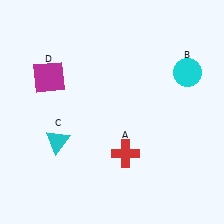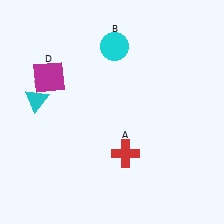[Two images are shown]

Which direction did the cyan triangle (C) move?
The cyan triangle (C) moved up.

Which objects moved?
The objects that moved are: the cyan circle (B), the cyan triangle (C).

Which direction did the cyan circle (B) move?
The cyan circle (B) moved left.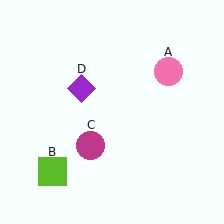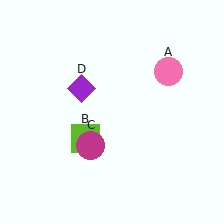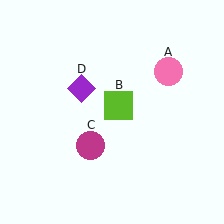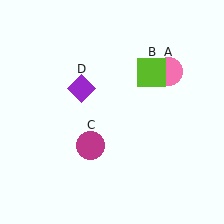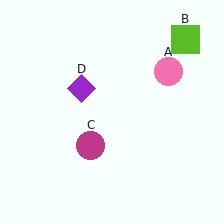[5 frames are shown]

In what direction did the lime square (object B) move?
The lime square (object B) moved up and to the right.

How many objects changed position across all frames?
1 object changed position: lime square (object B).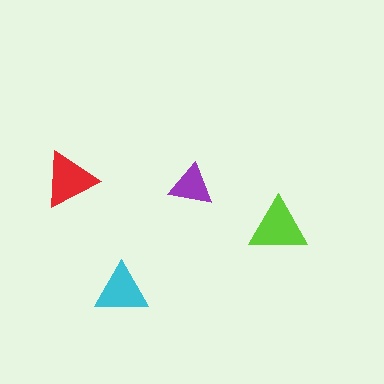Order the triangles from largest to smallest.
the lime one, the red one, the cyan one, the purple one.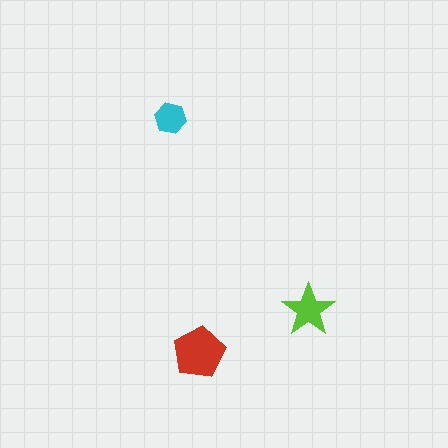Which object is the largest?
The red pentagon.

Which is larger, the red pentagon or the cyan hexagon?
The red pentagon.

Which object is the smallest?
The cyan hexagon.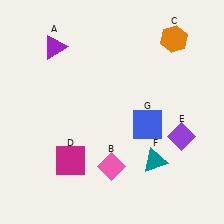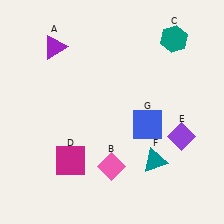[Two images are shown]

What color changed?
The hexagon (C) changed from orange in Image 1 to teal in Image 2.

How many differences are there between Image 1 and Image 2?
There is 1 difference between the two images.